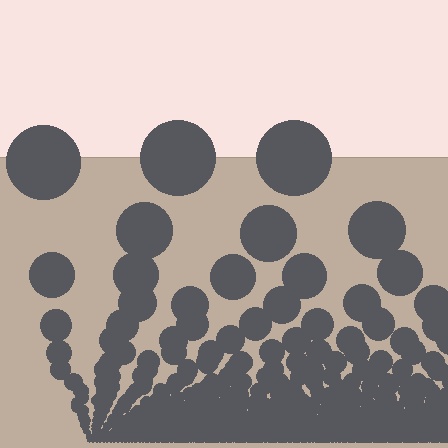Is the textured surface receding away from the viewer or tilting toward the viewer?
The surface appears to tilt toward the viewer. Texture elements get larger and sparser toward the top.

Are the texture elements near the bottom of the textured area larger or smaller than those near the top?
Smaller. The gradient is inverted — elements near the bottom are smaller and denser.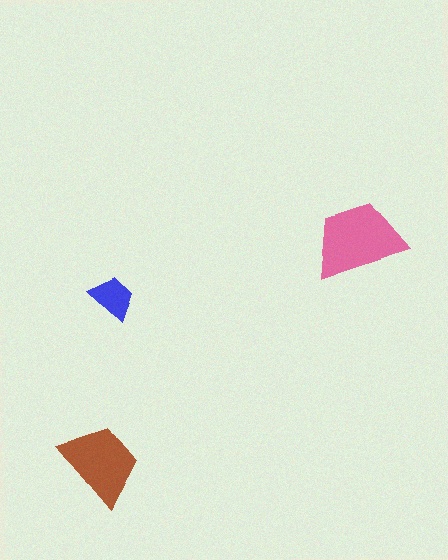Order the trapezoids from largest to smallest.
the pink one, the brown one, the blue one.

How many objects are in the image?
There are 3 objects in the image.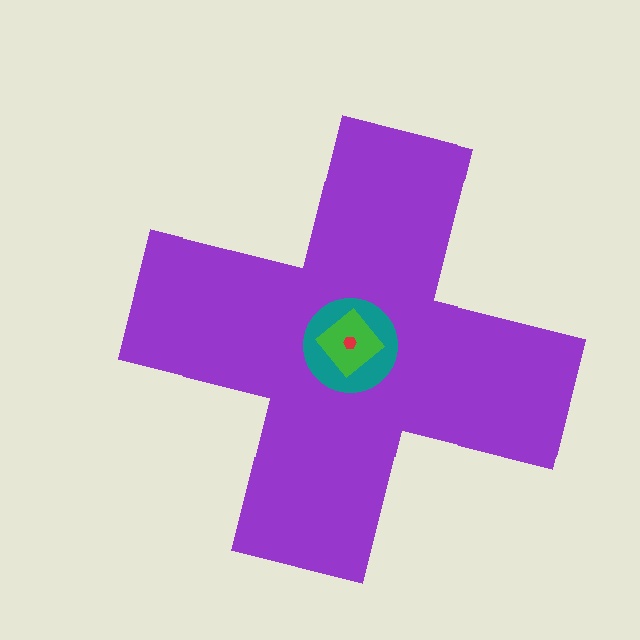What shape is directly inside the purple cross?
The teal circle.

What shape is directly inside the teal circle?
The green diamond.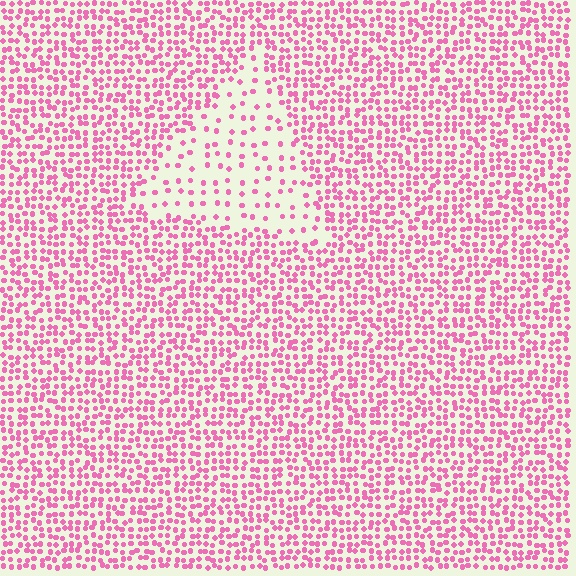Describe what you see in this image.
The image contains small pink elements arranged at two different densities. A triangle-shaped region is visible where the elements are less densely packed than the surrounding area.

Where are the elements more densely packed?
The elements are more densely packed outside the triangle boundary.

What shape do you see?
I see a triangle.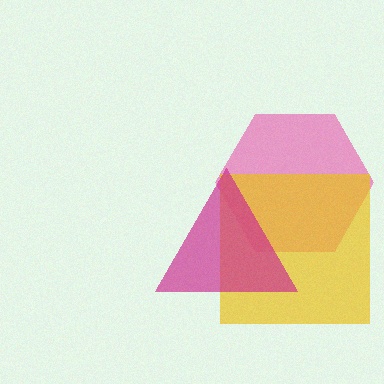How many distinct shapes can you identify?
There are 3 distinct shapes: a pink hexagon, a yellow square, a magenta triangle.